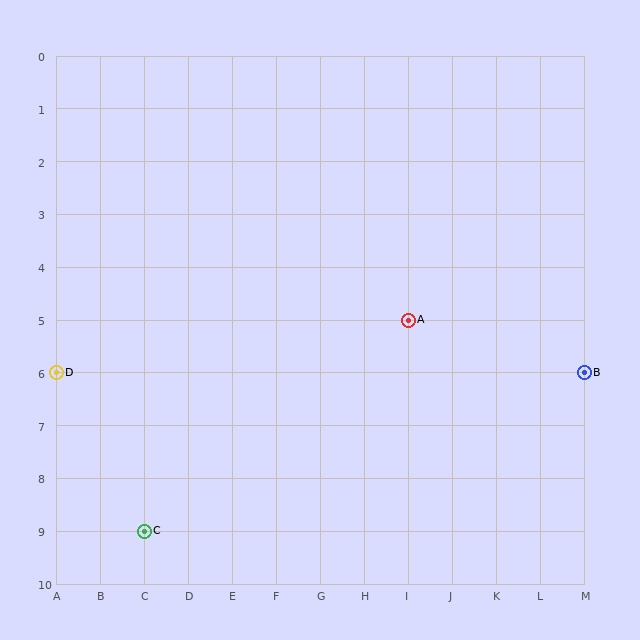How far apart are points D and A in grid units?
Points D and A are 8 columns and 1 row apart (about 8.1 grid units diagonally).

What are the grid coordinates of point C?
Point C is at grid coordinates (C, 9).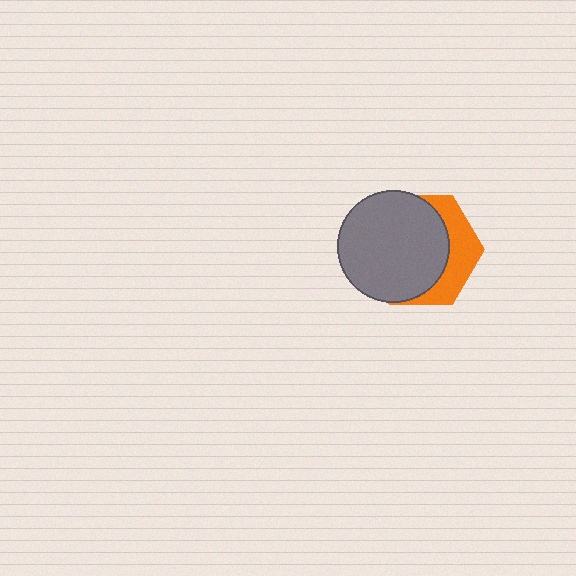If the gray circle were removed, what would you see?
You would see the complete orange hexagon.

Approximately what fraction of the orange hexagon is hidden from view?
Roughly 68% of the orange hexagon is hidden behind the gray circle.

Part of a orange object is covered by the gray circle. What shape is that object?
It is a hexagon.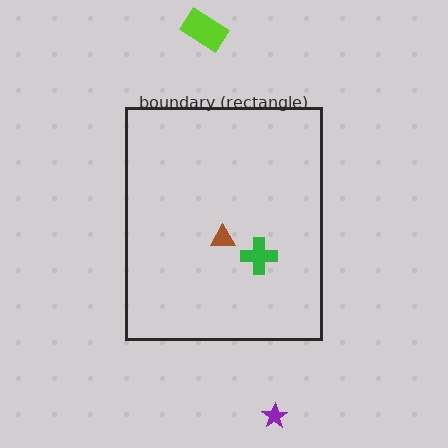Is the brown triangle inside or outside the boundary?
Inside.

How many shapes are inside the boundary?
2 inside, 2 outside.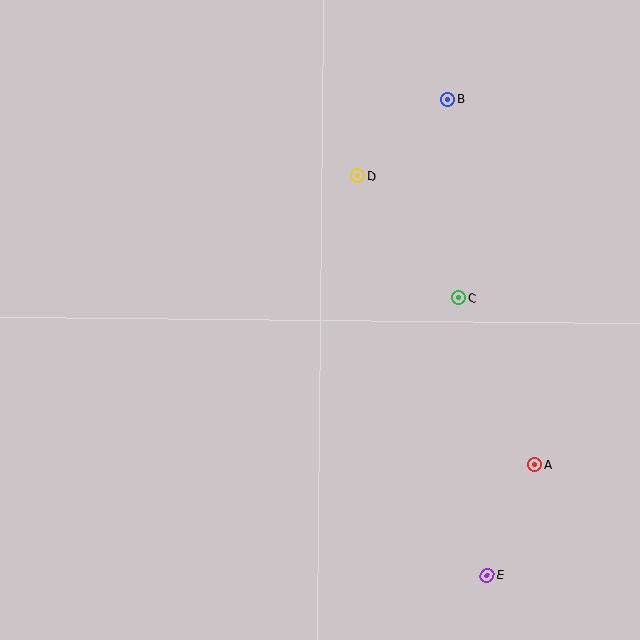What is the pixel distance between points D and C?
The distance between D and C is 158 pixels.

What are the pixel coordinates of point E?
Point E is at (487, 575).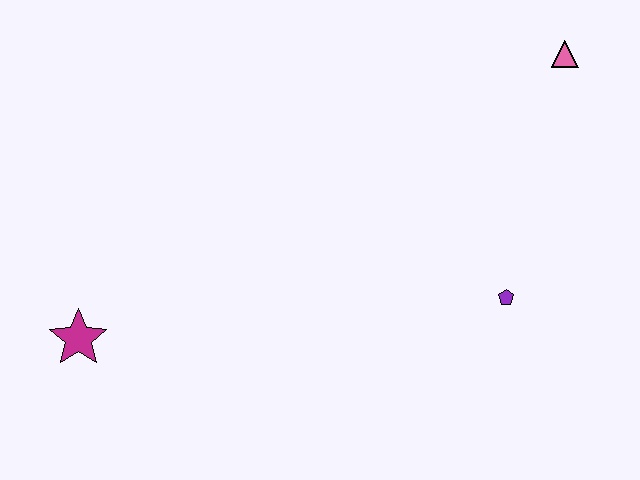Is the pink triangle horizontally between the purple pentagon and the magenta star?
No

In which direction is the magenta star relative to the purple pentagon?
The magenta star is to the left of the purple pentagon.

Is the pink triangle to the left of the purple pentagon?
No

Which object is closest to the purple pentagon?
The pink triangle is closest to the purple pentagon.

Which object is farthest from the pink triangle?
The magenta star is farthest from the pink triangle.